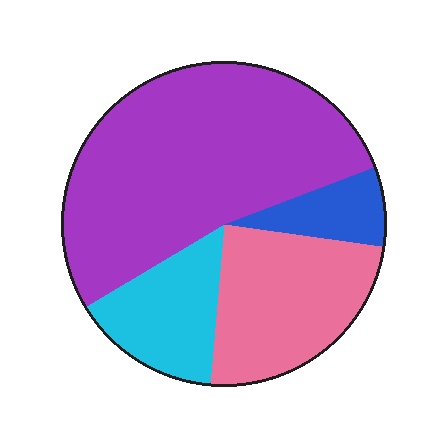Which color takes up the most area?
Purple, at roughly 55%.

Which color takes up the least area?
Blue, at roughly 10%.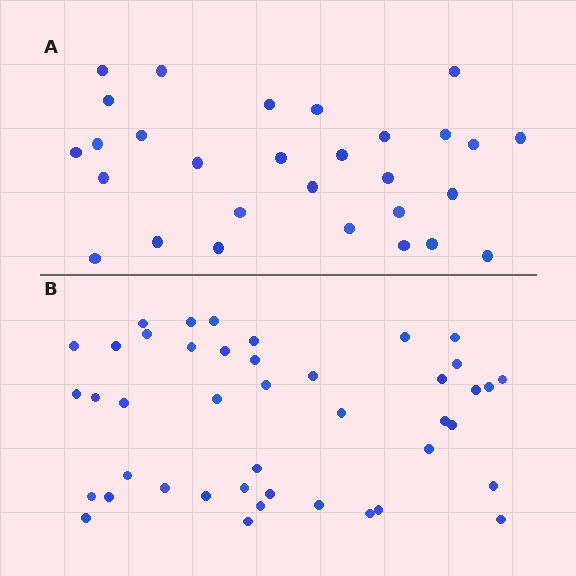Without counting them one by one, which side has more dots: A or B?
Region B (the bottom region) has more dots.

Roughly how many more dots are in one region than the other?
Region B has approximately 15 more dots than region A.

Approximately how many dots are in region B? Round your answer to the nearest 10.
About 40 dots. (The exact count is 43, which rounds to 40.)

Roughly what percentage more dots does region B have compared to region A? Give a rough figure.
About 50% more.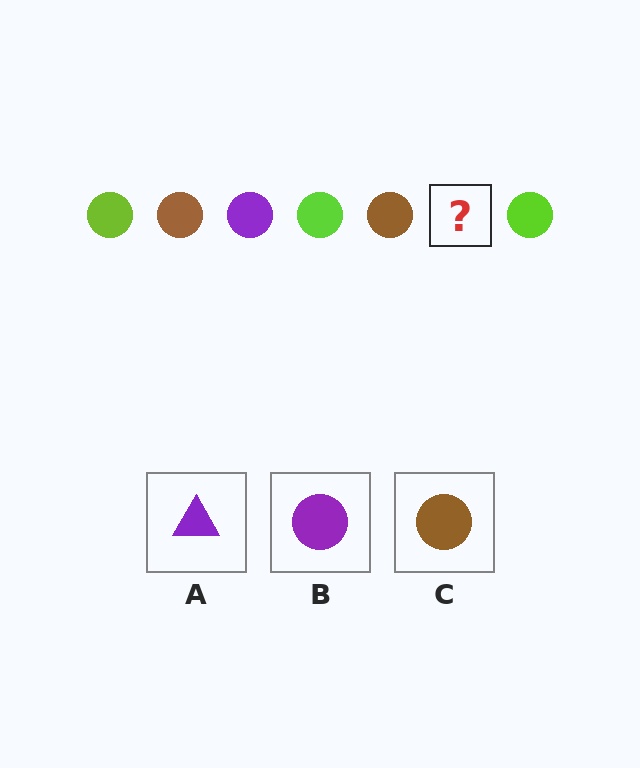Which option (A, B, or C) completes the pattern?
B.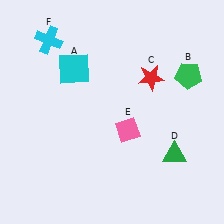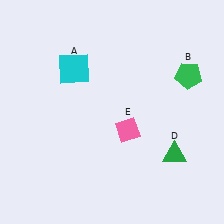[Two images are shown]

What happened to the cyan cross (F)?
The cyan cross (F) was removed in Image 2. It was in the top-left area of Image 1.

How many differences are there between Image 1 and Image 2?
There are 2 differences between the two images.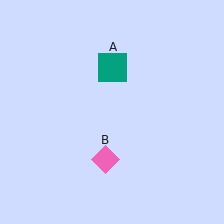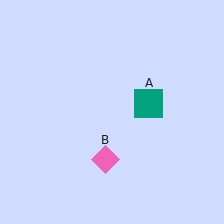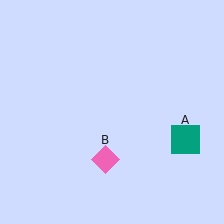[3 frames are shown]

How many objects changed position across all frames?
1 object changed position: teal square (object A).